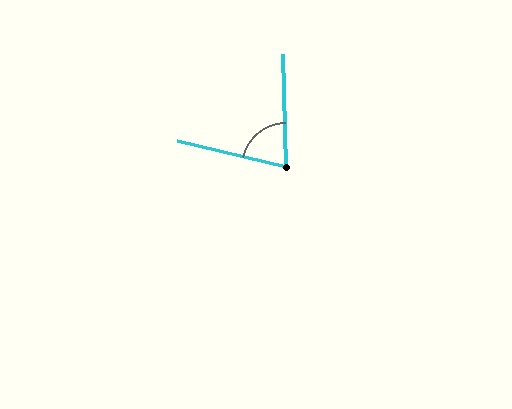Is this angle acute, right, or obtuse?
It is acute.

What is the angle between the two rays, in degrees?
Approximately 76 degrees.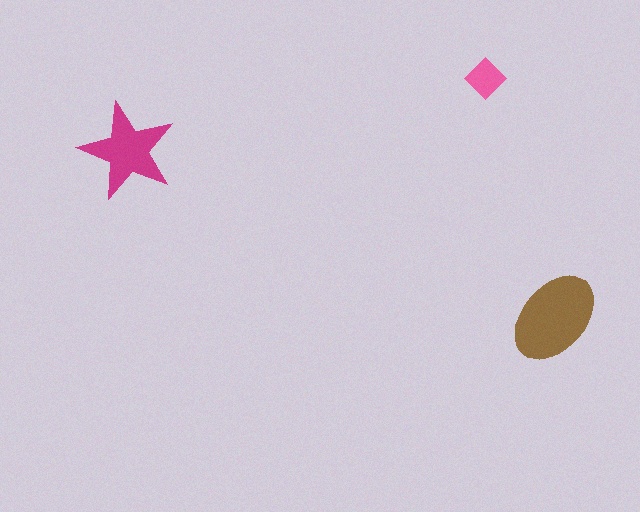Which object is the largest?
The brown ellipse.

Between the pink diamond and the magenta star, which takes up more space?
The magenta star.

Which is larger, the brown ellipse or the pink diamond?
The brown ellipse.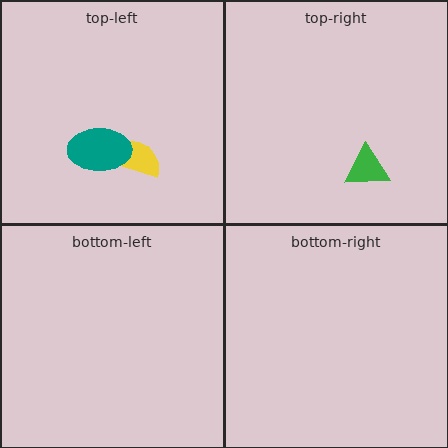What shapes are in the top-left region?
The yellow semicircle, the teal ellipse.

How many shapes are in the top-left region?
2.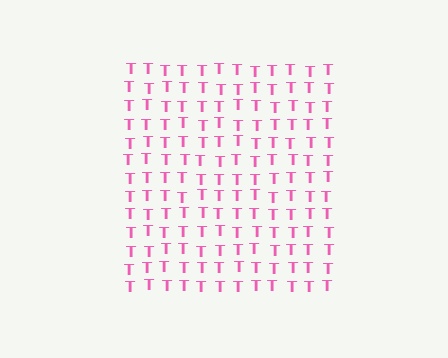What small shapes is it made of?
It is made of small letter T's.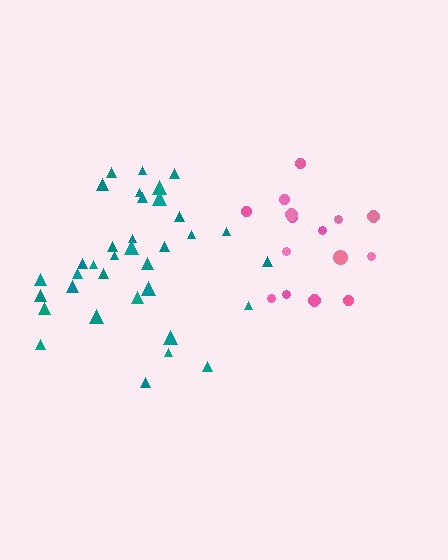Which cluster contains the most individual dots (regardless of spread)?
Teal (35).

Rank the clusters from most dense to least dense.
teal, pink.